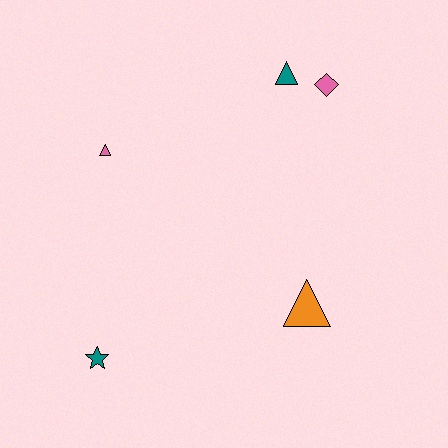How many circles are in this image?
There are no circles.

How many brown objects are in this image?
There are no brown objects.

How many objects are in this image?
There are 5 objects.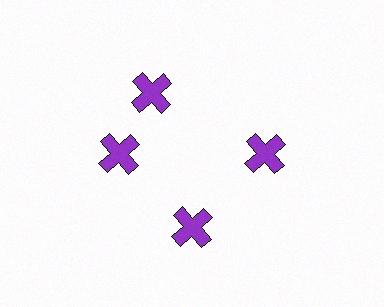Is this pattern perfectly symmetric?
No. The 4 purple crosses are arranged in a ring, but one element near the 12 o'clock position is rotated out of alignment along the ring, breaking the 4-fold rotational symmetry.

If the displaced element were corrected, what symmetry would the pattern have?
It would have 4-fold rotational symmetry — the pattern would map onto itself every 90 degrees.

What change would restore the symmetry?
The symmetry would be restored by rotating it back into even spacing with its neighbors so that all 4 crosses sit at equal angles and equal distance from the center.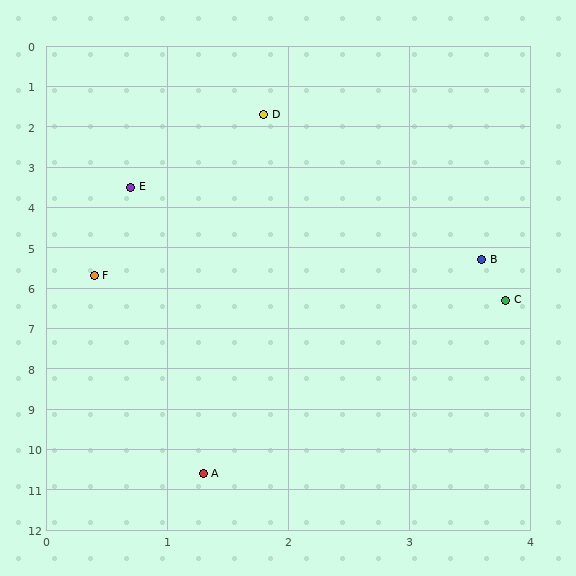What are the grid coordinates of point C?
Point C is at approximately (3.8, 6.3).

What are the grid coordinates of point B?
Point B is at approximately (3.6, 5.3).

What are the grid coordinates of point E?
Point E is at approximately (0.7, 3.5).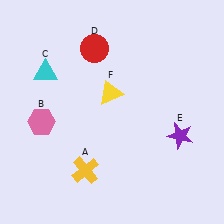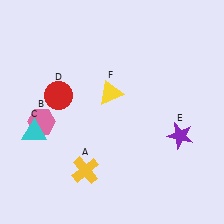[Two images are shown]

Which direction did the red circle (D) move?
The red circle (D) moved down.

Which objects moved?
The objects that moved are: the cyan triangle (C), the red circle (D).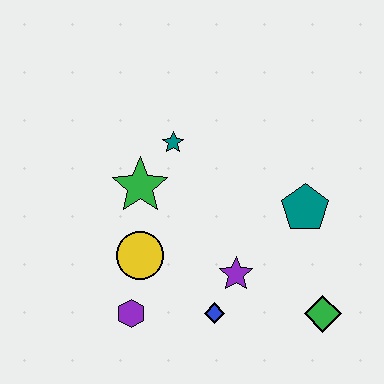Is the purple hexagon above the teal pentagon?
No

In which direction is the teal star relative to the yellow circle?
The teal star is above the yellow circle.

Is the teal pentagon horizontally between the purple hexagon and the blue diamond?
No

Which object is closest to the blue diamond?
The purple star is closest to the blue diamond.